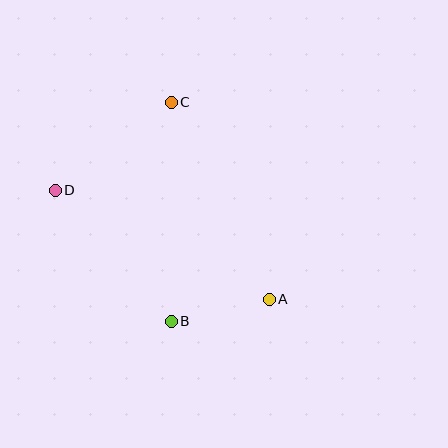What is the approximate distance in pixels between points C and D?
The distance between C and D is approximately 146 pixels.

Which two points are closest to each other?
Points A and B are closest to each other.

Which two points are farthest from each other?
Points A and D are farthest from each other.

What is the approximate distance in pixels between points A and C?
The distance between A and C is approximately 220 pixels.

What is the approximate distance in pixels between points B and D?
The distance between B and D is approximately 175 pixels.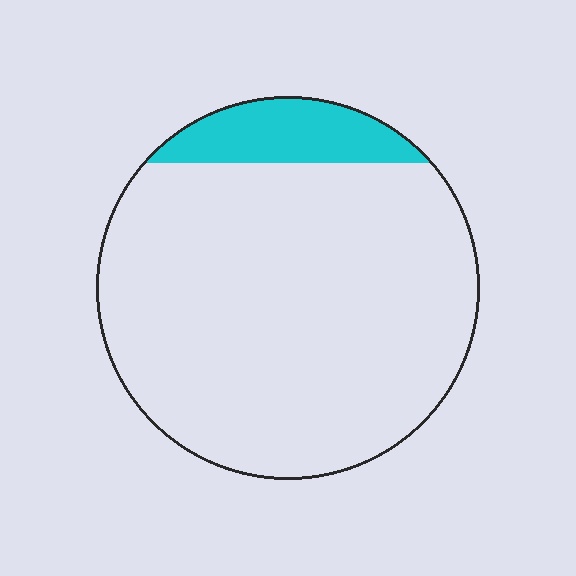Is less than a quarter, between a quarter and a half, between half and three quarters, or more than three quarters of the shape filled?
Less than a quarter.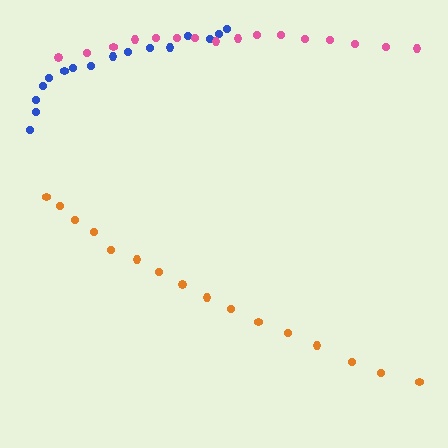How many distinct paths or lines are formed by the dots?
There are 3 distinct paths.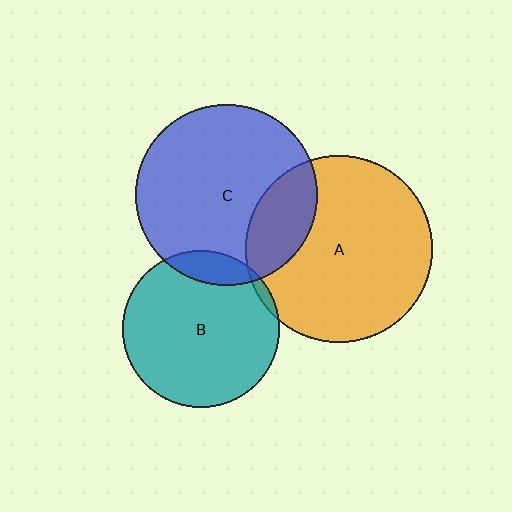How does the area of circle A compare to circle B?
Approximately 1.4 times.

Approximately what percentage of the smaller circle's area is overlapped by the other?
Approximately 10%.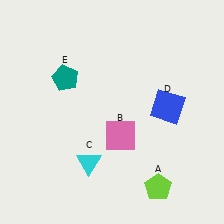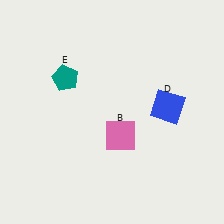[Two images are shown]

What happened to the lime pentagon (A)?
The lime pentagon (A) was removed in Image 2. It was in the bottom-right area of Image 1.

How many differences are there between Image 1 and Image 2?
There are 2 differences between the two images.